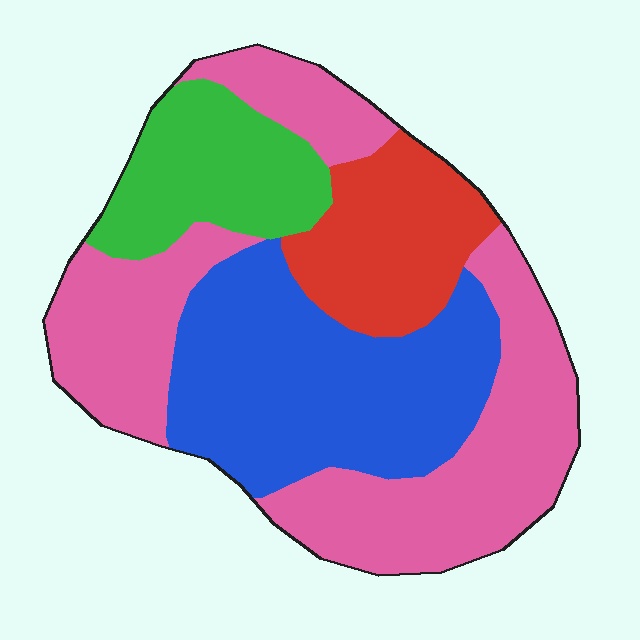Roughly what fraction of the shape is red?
Red takes up about one sixth (1/6) of the shape.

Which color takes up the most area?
Pink, at roughly 40%.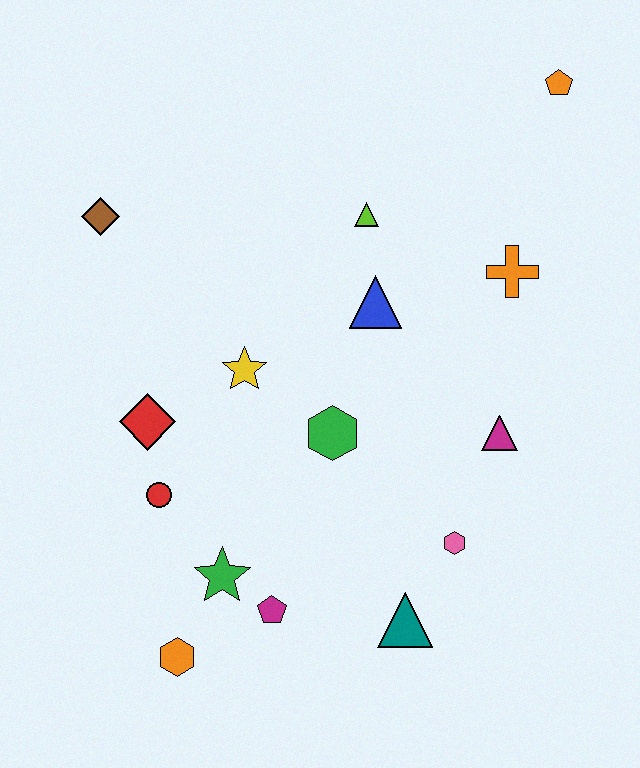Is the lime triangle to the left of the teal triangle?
Yes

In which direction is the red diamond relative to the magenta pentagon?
The red diamond is above the magenta pentagon.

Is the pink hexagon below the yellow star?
Yes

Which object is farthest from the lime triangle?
The orange hexagon is farthest from the lime triangle.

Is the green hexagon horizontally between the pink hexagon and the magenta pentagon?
Yes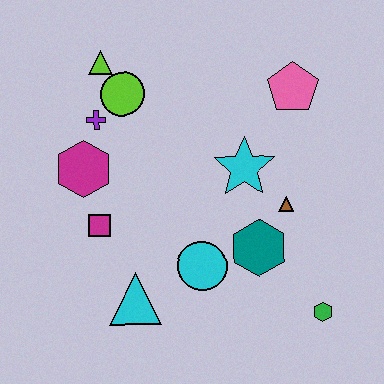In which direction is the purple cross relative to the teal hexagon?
The purple cross is to the left of the teal hexagon.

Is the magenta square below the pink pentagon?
Yes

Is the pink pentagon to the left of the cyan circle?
No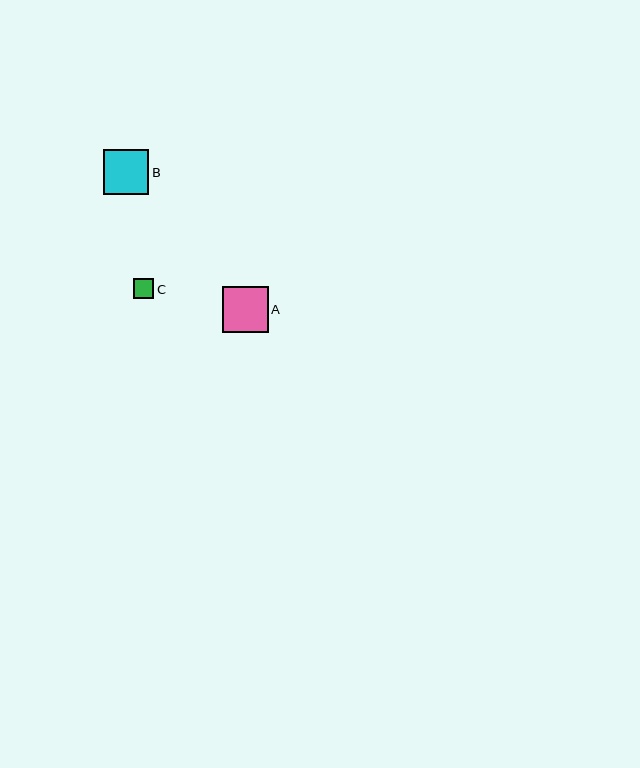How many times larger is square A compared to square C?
Square A is approximately 2.3 times the size of square C.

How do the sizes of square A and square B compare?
Square A and square B are approximately the same size.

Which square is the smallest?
Square C is the smallest with a size of approximately 20 pixels.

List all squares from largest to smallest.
From largest to smallest: A, B, C.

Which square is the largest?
Square A is the largest with a size of approximately 46 pixels.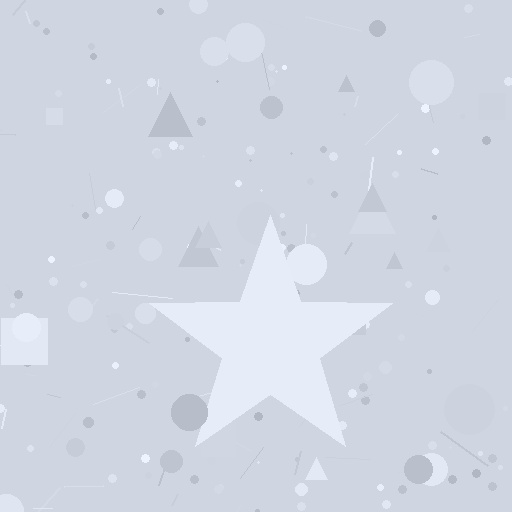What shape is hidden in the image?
A star is hidden in the image.